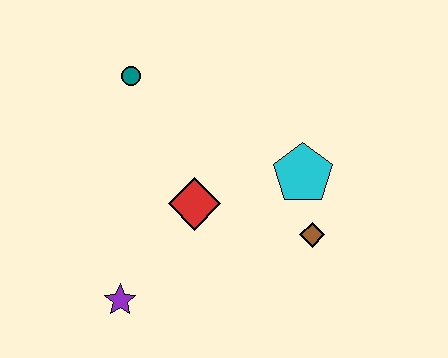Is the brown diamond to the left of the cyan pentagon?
No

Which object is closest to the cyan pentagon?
The brown diamond is closest to the cyan pentagon.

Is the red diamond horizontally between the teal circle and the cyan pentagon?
Yes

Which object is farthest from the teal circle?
The brown diamond is farthest from the teal circle.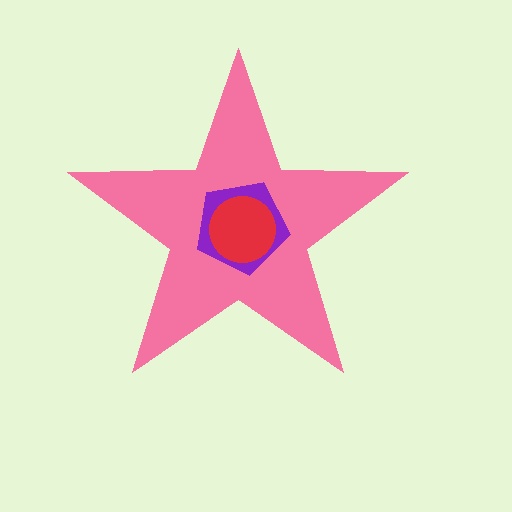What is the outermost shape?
The pink star.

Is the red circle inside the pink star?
Yes.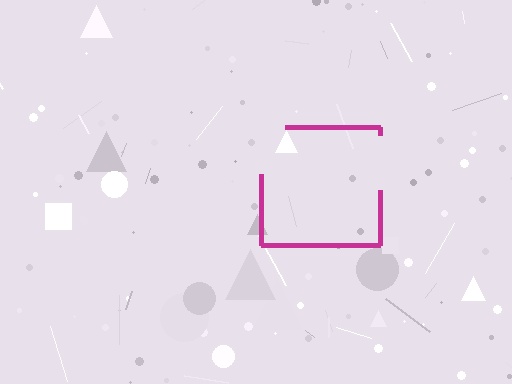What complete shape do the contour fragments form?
The contour fragments form a square.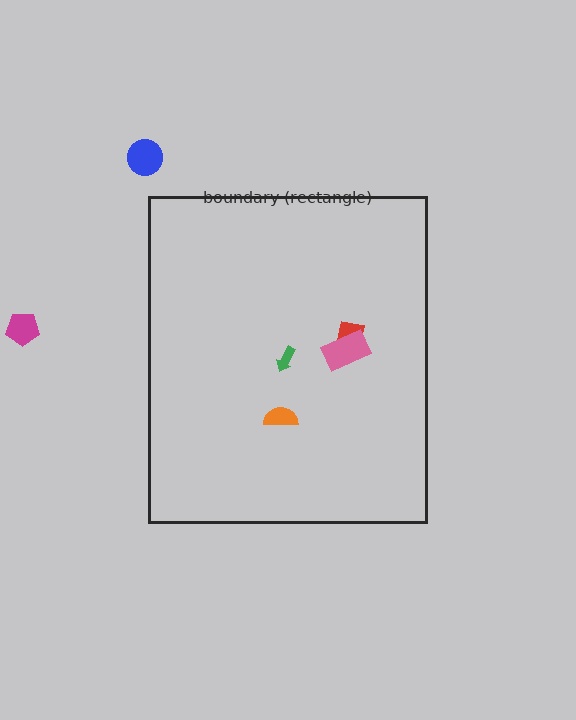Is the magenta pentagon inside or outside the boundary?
Outside.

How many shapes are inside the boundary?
4 inside, 2 outside.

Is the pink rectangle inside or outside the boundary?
Inside.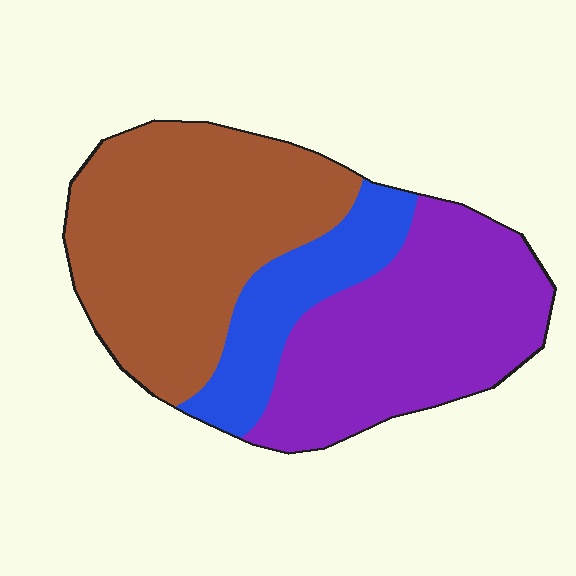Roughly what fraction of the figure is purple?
Purple covers 38% of the figure.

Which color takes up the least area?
Blue, at roughly 15%.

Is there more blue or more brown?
Brown.